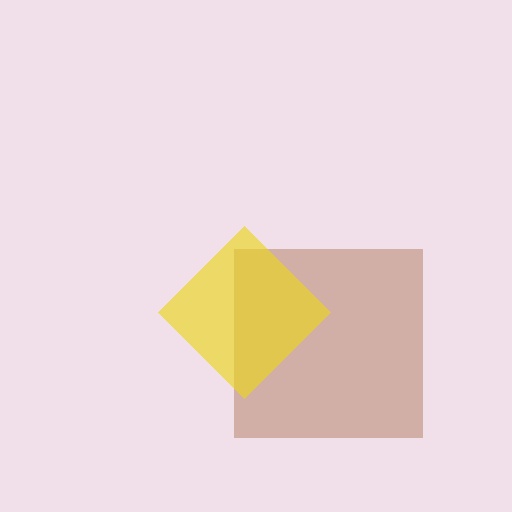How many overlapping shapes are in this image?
There are 2 overlapping shapes in the image.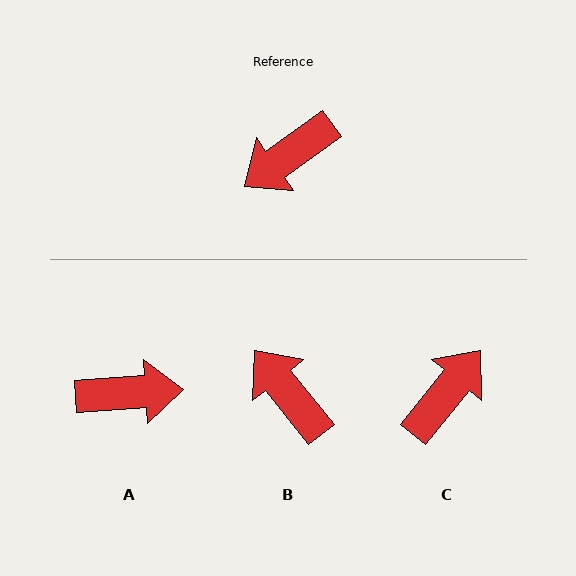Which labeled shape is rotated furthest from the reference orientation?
C, about 165 degrees away.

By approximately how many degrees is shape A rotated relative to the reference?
Approximately 148 degrees counter-clockwise.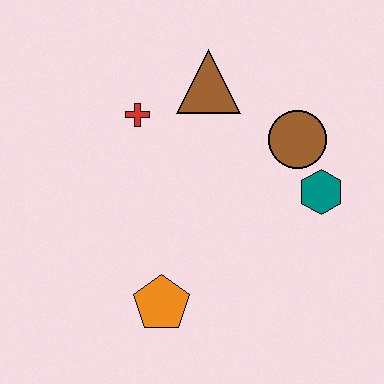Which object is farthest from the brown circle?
The orange pentagon is farthest from the brown circle.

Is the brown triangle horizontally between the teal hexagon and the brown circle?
No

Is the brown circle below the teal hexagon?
No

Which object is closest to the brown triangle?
The red cross is closest to the brown triangle.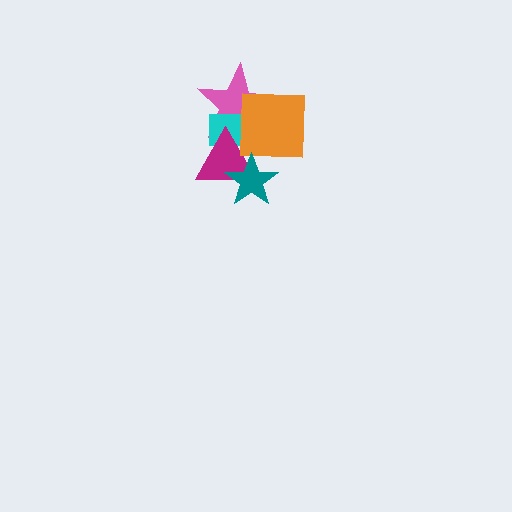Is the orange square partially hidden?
Yes, it is partially covered by another shape.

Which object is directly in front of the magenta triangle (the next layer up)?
The orange square is directly in front of the magenta triangle.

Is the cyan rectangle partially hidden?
Yes, it is partially covered by another shape.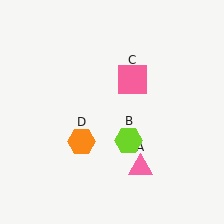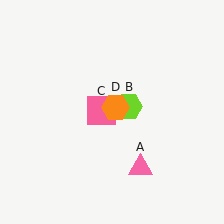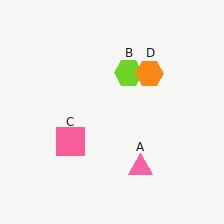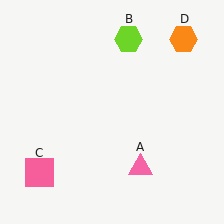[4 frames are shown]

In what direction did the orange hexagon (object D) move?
The orange hexagon (object D) moved up and to the right.